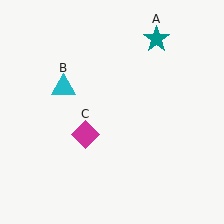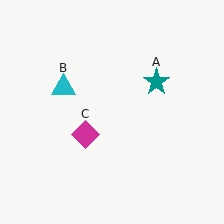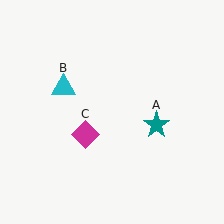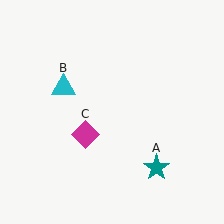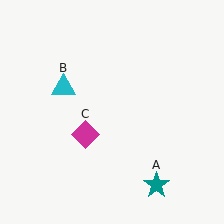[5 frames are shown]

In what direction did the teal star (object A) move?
The teal star (object A) moved down.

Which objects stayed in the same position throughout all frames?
Cyan triangle (object B) and magenta diamond (object C) remained stationary.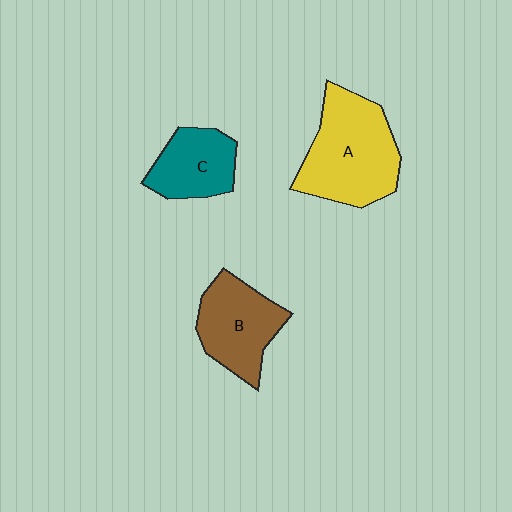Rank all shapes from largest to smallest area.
From largest to smallest: A (yellow), B (brown), C (teal).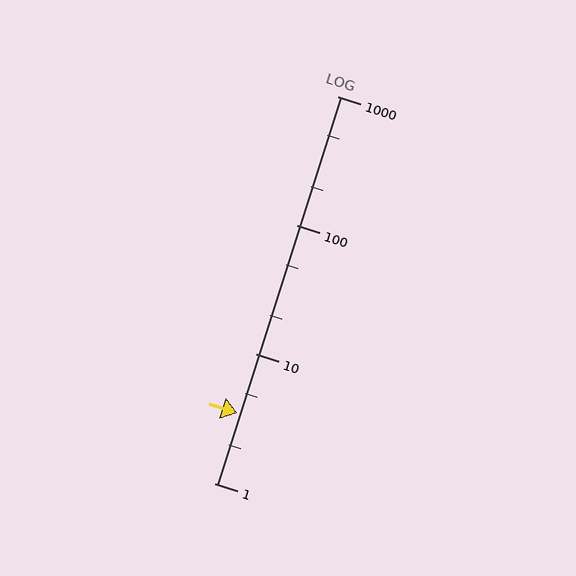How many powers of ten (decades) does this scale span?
The scale spans 3 decades, from 1 to 1000.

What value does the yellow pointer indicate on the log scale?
The pointer indicates approximately 3.5.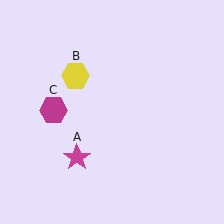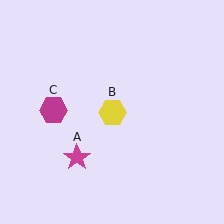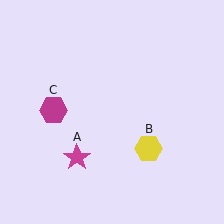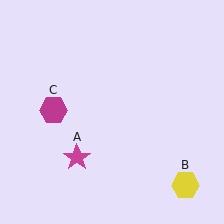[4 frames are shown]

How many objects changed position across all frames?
1 object changed position: yellow hexagon (object B).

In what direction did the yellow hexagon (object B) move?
The yellow hexagon (object B) moved down and to the right.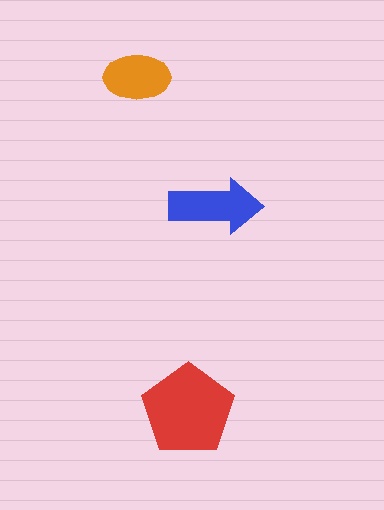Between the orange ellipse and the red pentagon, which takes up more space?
The red pentagon.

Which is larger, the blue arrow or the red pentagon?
The red pentagon.